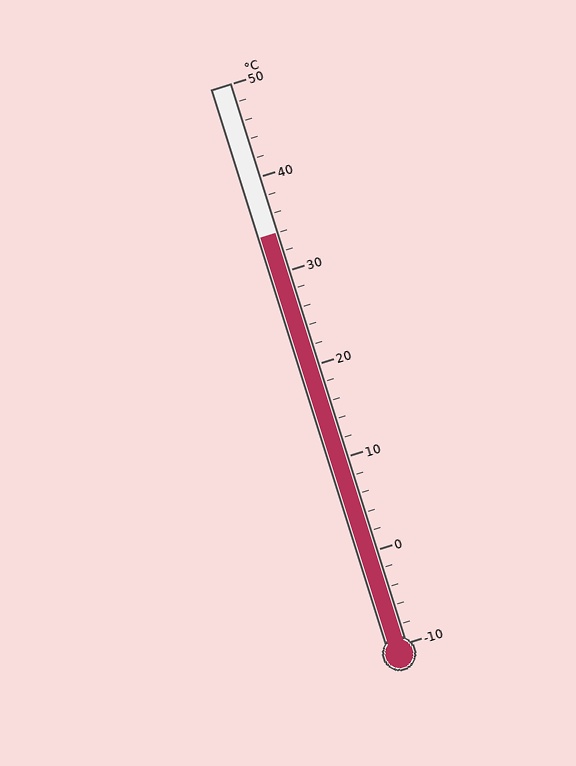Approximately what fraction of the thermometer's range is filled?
The thermometer is filled to approximately 75% of its range.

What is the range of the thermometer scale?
The thermometer scale ranges from -10°C to 50°C.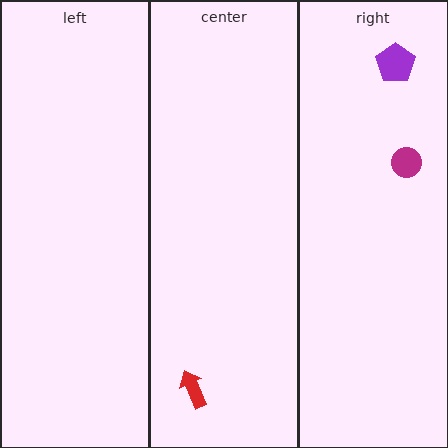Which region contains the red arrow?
The center region.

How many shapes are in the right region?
2.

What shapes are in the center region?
The red arrow.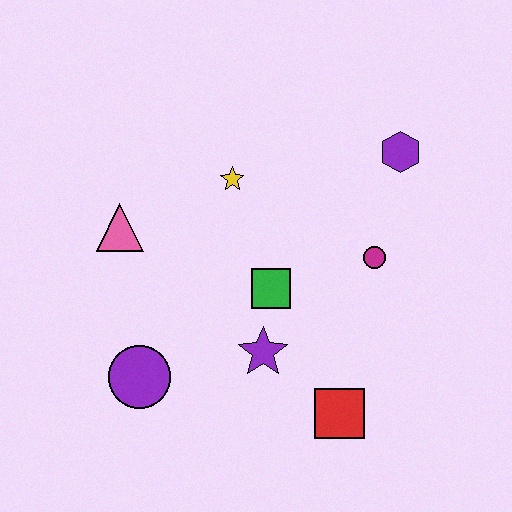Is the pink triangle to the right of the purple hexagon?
No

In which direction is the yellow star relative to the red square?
The yellow star is above the red square.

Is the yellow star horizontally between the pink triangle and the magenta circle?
Yes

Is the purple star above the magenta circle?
No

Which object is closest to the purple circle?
The purple star is closest to the purple circle.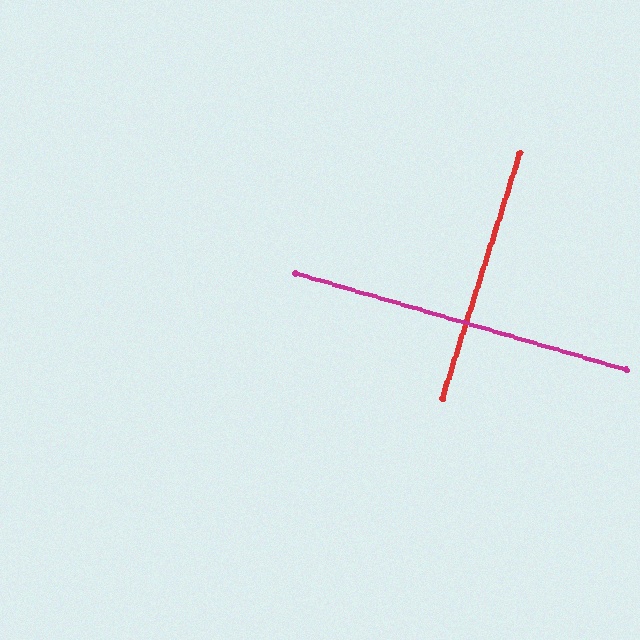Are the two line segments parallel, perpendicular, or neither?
Perpendicular — they meet at approximately 89°.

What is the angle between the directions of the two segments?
Approximately 89 degrees.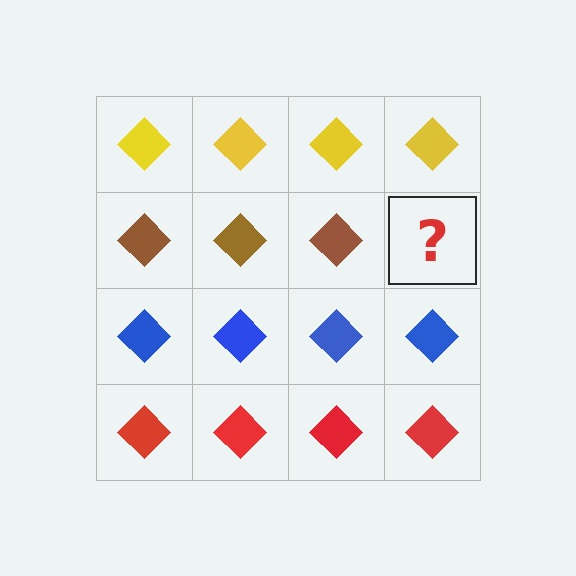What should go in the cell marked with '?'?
The missing cell should contain a brown diamond.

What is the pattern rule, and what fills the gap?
The rule is that each row has a consistent color. The gap should be filled with a brown diamond.